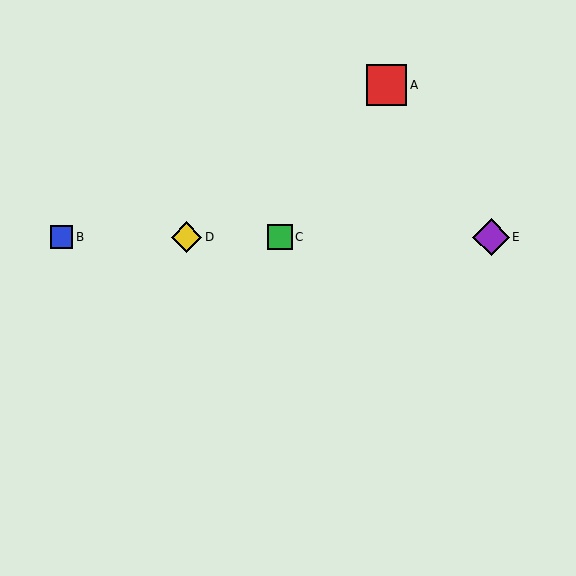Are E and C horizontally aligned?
Yes, both are at y≈237.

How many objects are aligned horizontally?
4 objects (B, C, D, E) are aligned horizontally.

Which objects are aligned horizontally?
Objects B, C, D, E are aligned horizontally.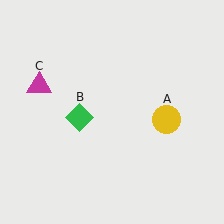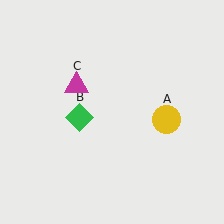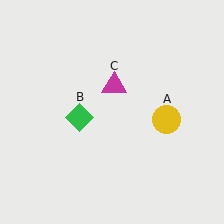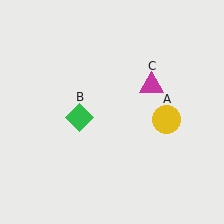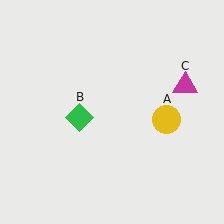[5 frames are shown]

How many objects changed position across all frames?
1 object changed position: magenta triangle (object C).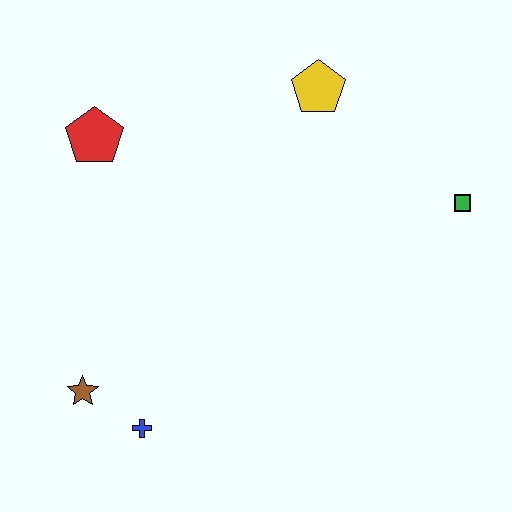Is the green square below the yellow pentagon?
Yes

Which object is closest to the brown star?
The blue cross is closest to the brown star.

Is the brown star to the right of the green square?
No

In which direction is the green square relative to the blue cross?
The green square is to the right of the blue cross.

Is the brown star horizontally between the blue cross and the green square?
No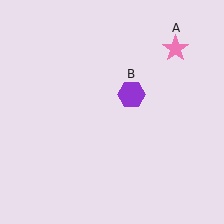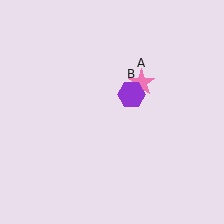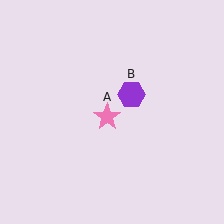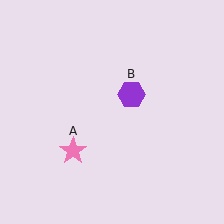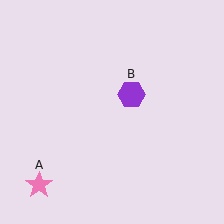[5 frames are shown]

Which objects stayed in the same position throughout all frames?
Purple hexagon (object B) remained stationary.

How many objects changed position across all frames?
1 object changed position: pink star (object A).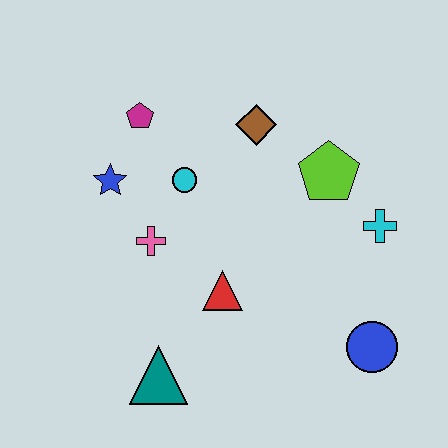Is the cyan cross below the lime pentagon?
Yes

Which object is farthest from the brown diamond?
The teal triangle is farthest from the brown diamond.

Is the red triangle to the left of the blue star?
No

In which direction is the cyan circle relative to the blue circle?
The cyan circle is to the left of the blue circle.